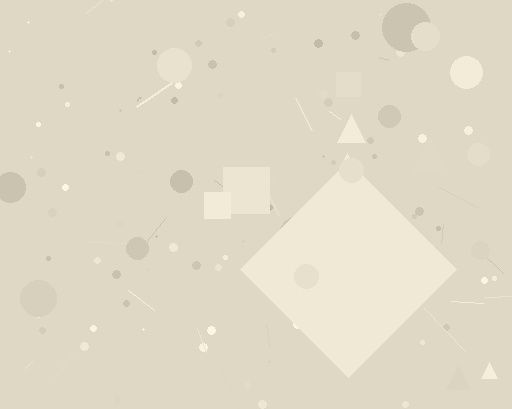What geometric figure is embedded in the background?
A diamond is embedded in the background.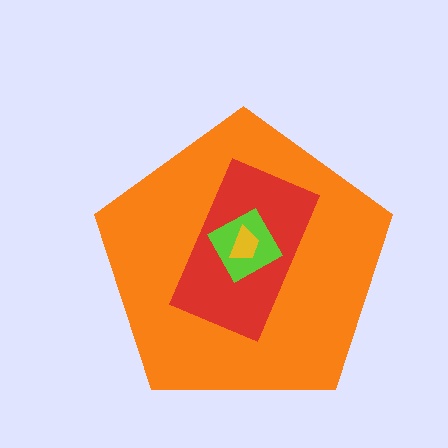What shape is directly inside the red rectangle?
The lime square.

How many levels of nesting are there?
4.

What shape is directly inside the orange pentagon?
The red rectangle.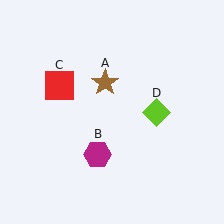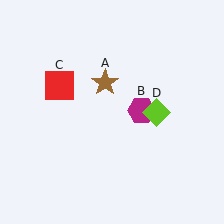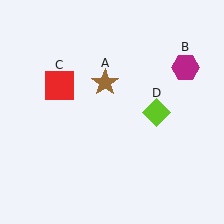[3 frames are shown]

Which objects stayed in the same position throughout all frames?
Brown star (object A) and red square (object C) and lime diamond (object D) remained stationary.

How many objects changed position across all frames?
1 object changed position: magenta hexagon (object B).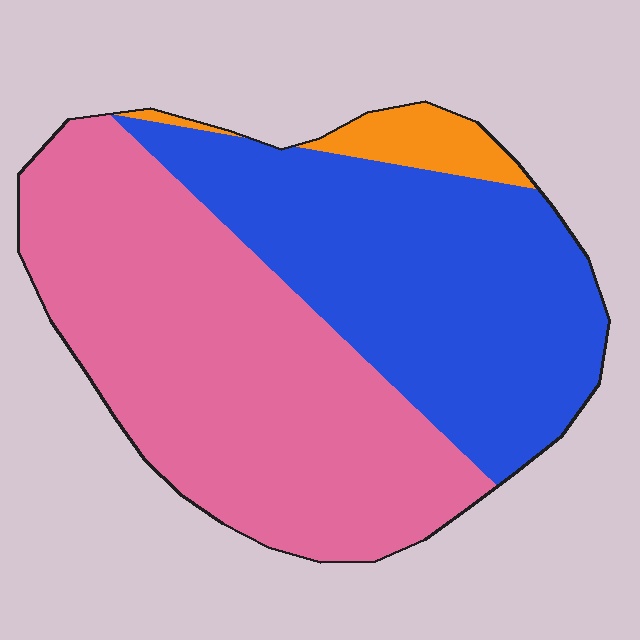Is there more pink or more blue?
Pink.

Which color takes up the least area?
Orange, at roughly 5%.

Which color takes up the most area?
Pink, at roughly 55%.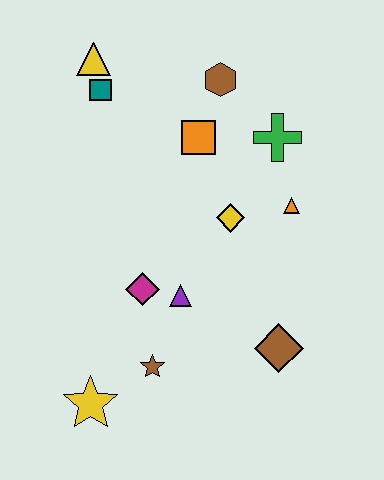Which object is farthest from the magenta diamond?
The yellow triangle is farthest from the magenta diamond.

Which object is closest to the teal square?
The yellow triangle is closest to the teal square.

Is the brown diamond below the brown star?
No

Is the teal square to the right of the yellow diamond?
No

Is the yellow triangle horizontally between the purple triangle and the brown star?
No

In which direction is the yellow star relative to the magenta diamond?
The yellow star is below the magenta diamond.